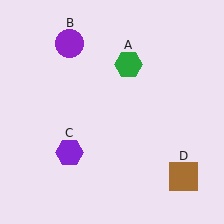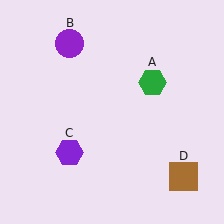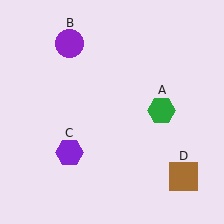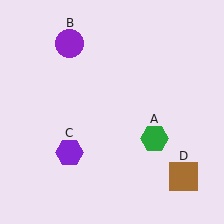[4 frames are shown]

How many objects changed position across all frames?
1 object changed position: green hexagon (object A).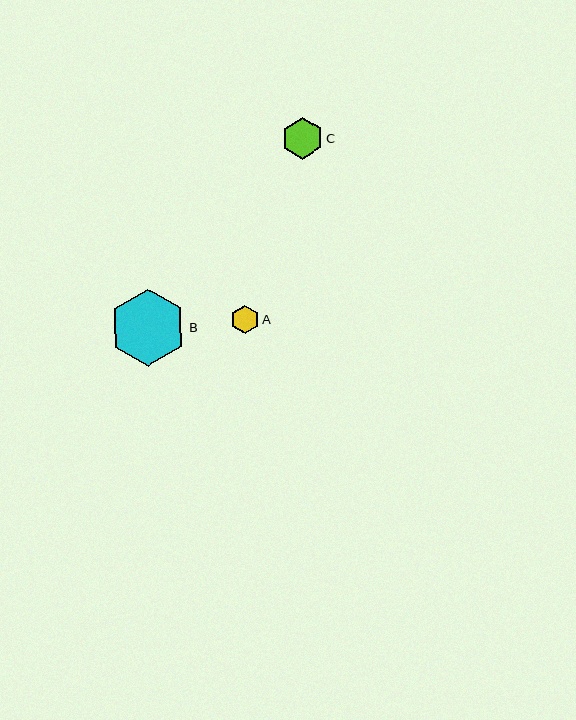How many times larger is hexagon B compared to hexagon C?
Hexagon B is approximately 1.9 times the size of hexagon C.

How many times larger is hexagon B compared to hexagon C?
Hexagon B is approximately 1.9 times the size of hexagon C.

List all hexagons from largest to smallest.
From largest to smallest: B, C, A.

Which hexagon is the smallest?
Hexagon A is the smallest with a size of approximately 28 pixels.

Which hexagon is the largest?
Hexagon B is the largest with a size of approximately 77 pixels.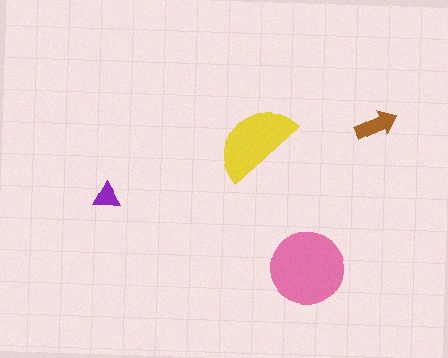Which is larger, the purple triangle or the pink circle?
The pink circle.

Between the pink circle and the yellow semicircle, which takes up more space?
The pink circle.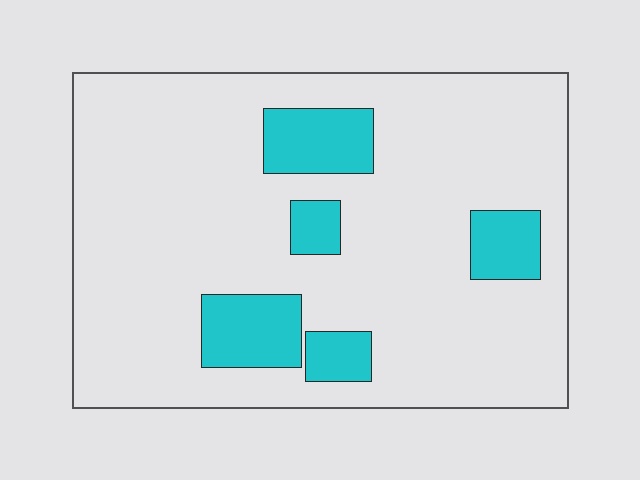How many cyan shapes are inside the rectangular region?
5.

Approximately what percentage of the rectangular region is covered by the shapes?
Approximately 15%.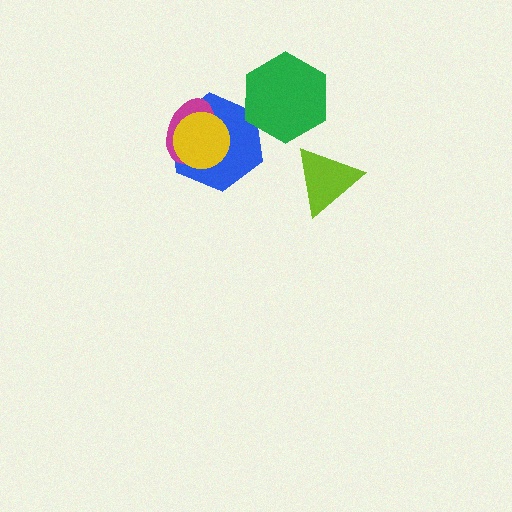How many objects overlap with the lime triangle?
0 objects overlap with the lime triangle.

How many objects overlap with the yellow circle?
2 objects overlap with the yellow circle.